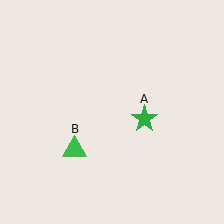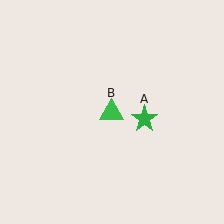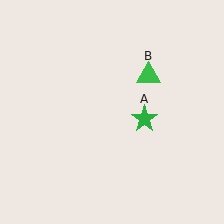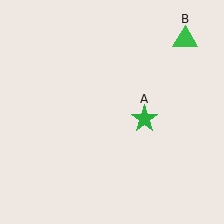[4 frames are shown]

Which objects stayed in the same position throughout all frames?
Green star (object A) remained stationary.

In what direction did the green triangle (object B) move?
The green triangle (object B) moved up and to the right.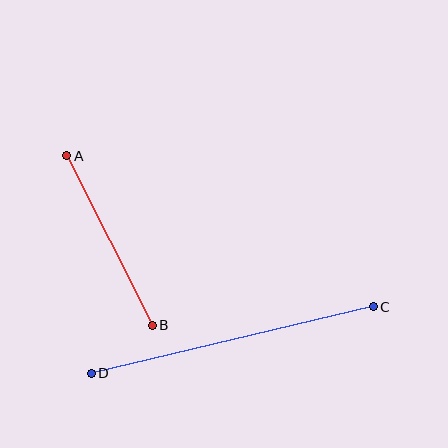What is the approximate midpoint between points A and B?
The midpoint is at approximately (109, 240) pixels.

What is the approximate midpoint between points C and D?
The midpoint is at approximately (232, 340) pixels.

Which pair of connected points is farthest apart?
Points C and D are farthest apart.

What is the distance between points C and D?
The distance is approximately 290 pixels.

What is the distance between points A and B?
The distance is approximately 190 pixels.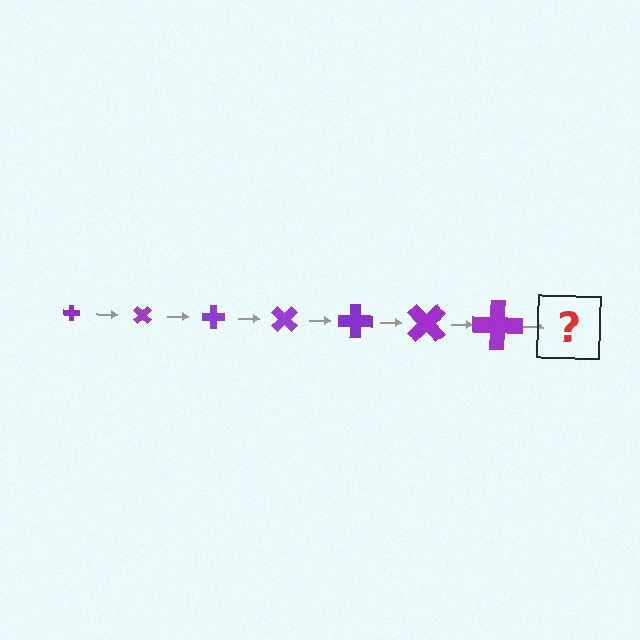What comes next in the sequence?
The next element should be a cross, larger than the previous one and rotated 315 degrees from the start.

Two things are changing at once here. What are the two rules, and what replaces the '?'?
The two rules are that the cross grows larger each step and it rotates 45 degrees each step. The '?' should be a cross, larger than the previous one and rotated 315 degrees from the start.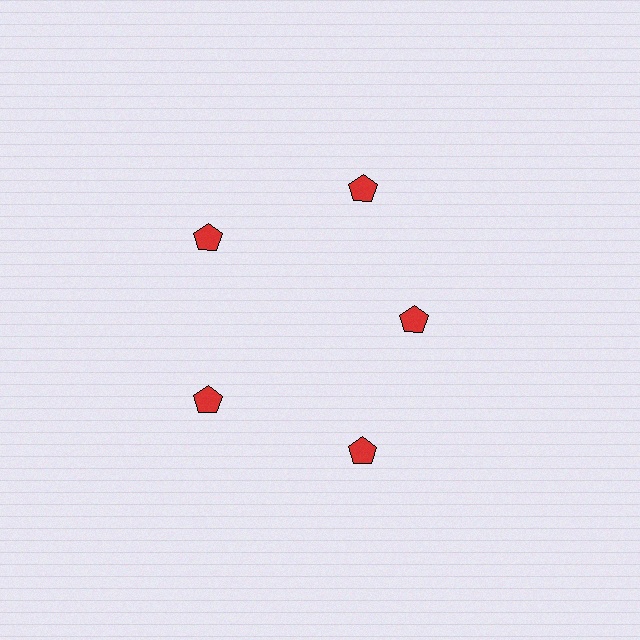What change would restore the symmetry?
The symmetry would be restored by moving it outward, back onto the ring so that all 5 pentagons sit at equal angles and equal distance from the center.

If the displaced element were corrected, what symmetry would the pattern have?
It would have 5-fold rotational symmetry — the pattern would map onto itself every 72 degrees.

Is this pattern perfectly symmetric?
No. The 5 red pentagons are arranged in a ring, but one element near the 3 o'clock position is pulled inward toward the center, breaking the 5-fold rotational symmetry.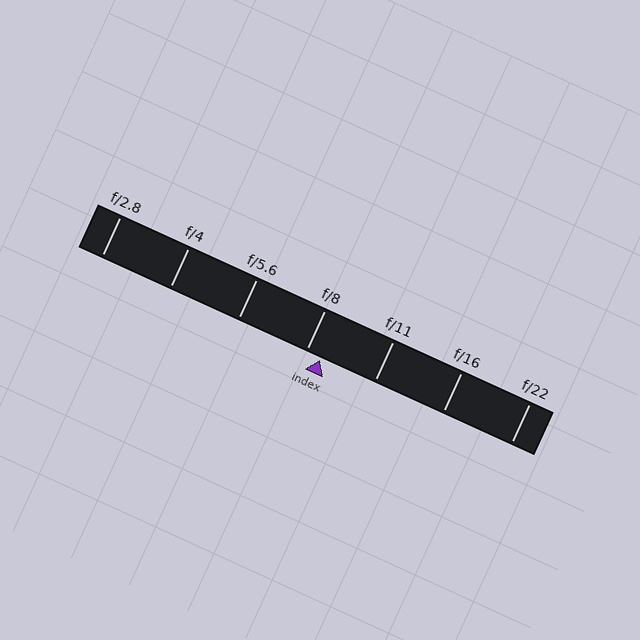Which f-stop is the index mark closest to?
The index mark is closest to f/8.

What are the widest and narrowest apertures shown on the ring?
The widest aperture shown is f/2.8 and the narrowest is f/22.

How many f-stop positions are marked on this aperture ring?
There are 7 f-stop positions marked.